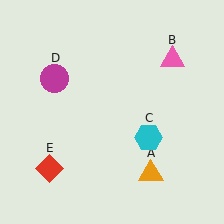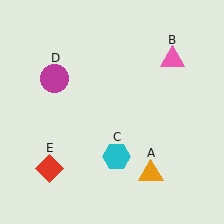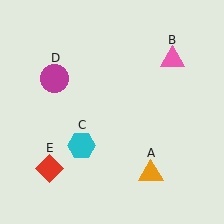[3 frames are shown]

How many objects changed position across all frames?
1 object changed position: cyan hexagon (object C).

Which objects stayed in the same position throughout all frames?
Orange triangle (object A) and pink triangle (object B) and magenta circle (object D) and red diamond (object E) remained stationary.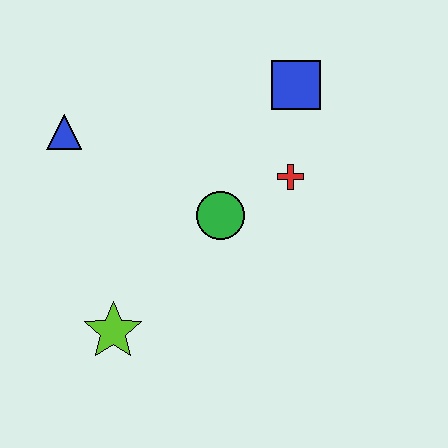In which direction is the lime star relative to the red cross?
The lime star is to the left of the red cross.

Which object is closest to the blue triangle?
The green circle is closest to the blue triangle.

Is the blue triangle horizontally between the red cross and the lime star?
No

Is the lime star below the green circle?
Yes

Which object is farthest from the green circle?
The blue triangle is farthest from the green circle.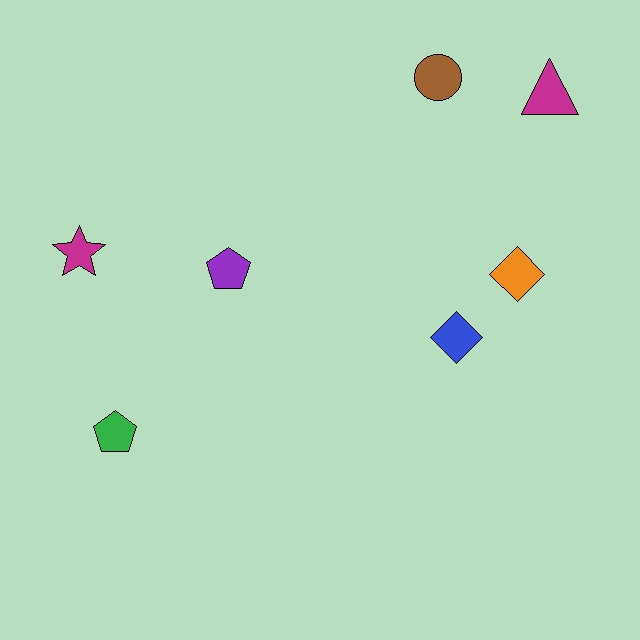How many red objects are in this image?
There are no red objects.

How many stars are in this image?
There is 1 star.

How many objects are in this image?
There are 7 objects.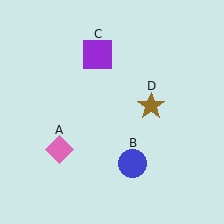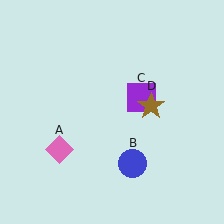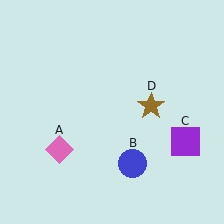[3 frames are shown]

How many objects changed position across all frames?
1 object changed position: purple square (object C).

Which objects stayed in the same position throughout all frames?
Pink diamond (object A) and blue circle (object B) and brown star (object D) remained stationary.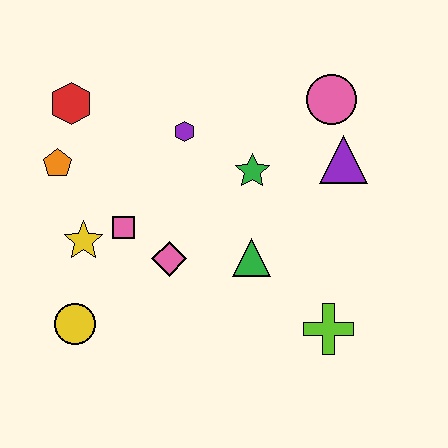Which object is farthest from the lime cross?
The red hexagon is farthest from the lime cross.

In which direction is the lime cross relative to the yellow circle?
The lime cross is to the right of the yellow circle.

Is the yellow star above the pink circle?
No